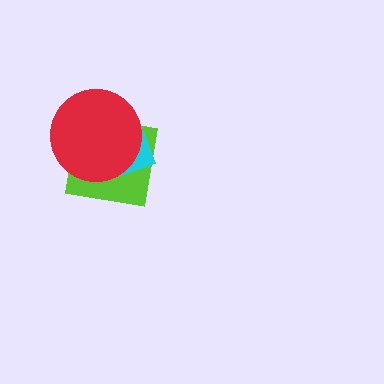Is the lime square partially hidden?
Yes, it is partially covered by another shape.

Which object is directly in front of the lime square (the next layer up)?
The cyan diamond is directly in front of the lime square.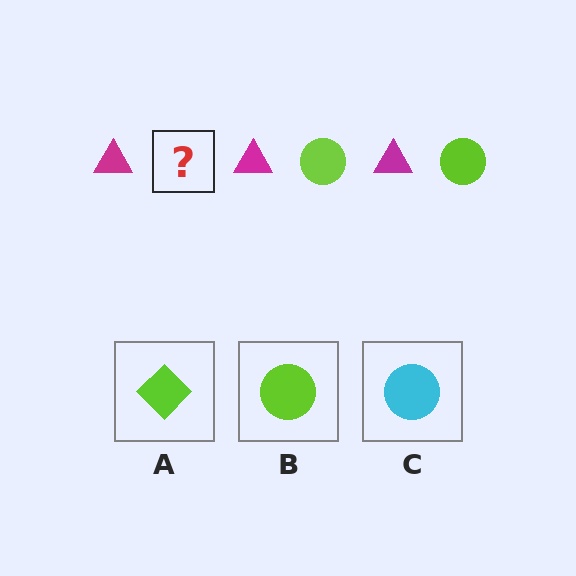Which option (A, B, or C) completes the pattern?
B.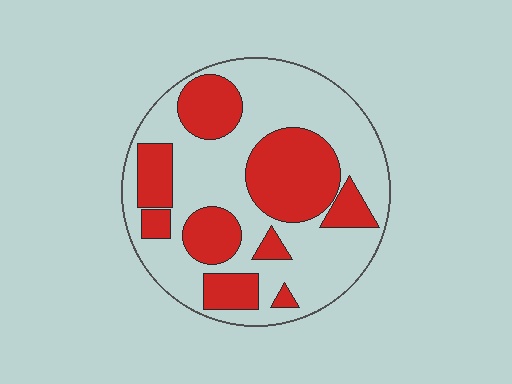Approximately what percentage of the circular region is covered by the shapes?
Approximately 40%.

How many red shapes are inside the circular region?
9.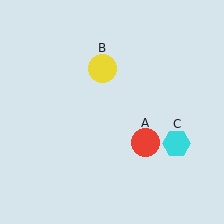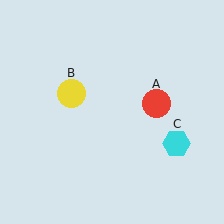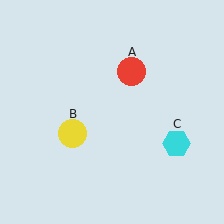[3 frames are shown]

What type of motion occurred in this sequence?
The red circle (object A), yellow circle (object B) rotated counterclockwise around the center of the scene.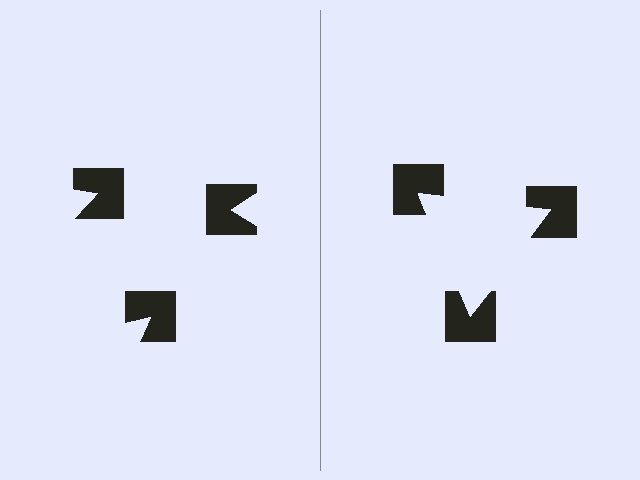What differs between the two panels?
The notched squares are positioned identically on both sides; only the wedge orientations differ. On the right they align to a triangle; on the left they are misaligned.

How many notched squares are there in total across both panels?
6 — 3 on each side.